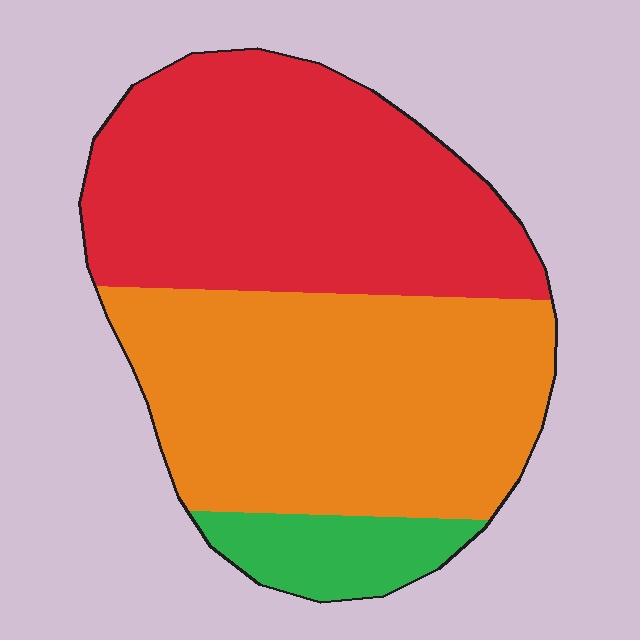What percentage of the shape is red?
Red covers 45% of the shape.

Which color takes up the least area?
Green, at roughly 10%.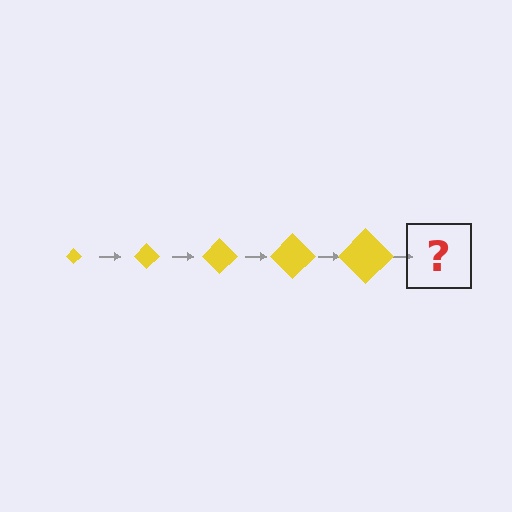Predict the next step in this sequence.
The next step is a yellow diamond, larger than the previous one.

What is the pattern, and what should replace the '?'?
The pattern is that the diamond gets progressively larger each step. The '?' should be a yellow diamond, larger than the previous one.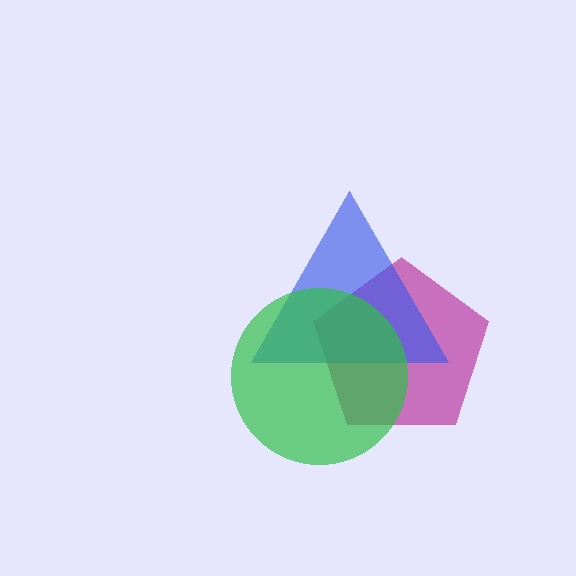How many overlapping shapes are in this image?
There are 3 overlapping shapes in the image.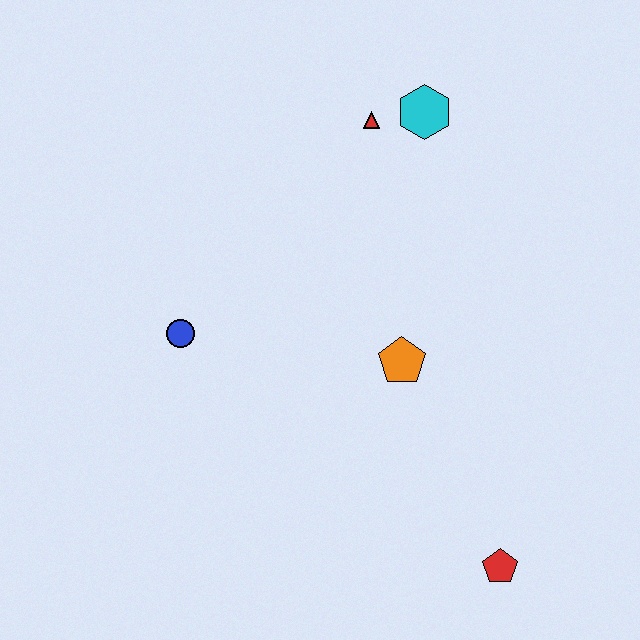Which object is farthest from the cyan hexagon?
The red pentagon is farthest from the cyan hexagon.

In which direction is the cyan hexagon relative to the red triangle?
The cyan hexagon is to the right of the red triangle.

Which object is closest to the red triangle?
The cyan hexagon is closest to the red triangle.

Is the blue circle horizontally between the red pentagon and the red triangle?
No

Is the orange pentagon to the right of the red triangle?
Yes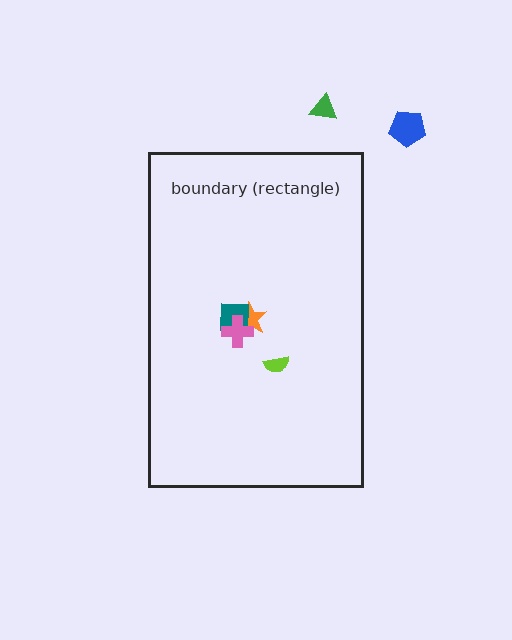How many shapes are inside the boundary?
4 inside, 2 outside.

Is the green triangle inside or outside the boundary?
Outside.